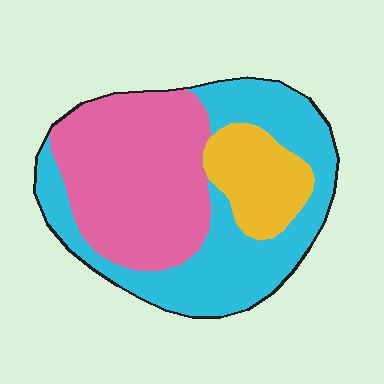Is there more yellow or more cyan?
Cyan.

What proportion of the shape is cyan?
Cyan covers 42% of the shape.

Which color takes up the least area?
Yellow, at roughly 15%.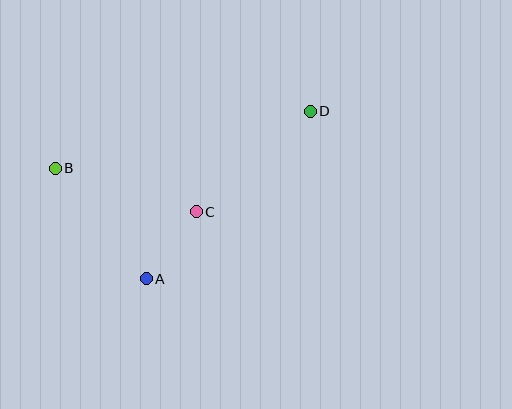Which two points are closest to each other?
Points A and C are closest to each other.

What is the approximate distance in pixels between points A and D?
The distance between A and D is approximately 234 pixels.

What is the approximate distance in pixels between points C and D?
The distance between C and D is approximately 152 pixels.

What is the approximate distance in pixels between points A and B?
The distance between A and B is approximately 143 pixels.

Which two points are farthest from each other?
Points B and D are farthest from each other.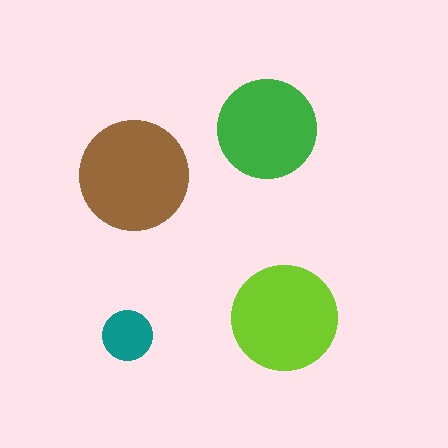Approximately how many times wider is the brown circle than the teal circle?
About 2 times wider.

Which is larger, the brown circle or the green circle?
The brown one.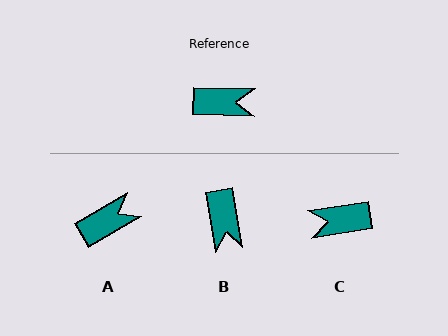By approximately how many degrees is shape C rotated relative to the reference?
Approximately 170 degrees clockwise.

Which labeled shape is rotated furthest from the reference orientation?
C, about 170 degrees away.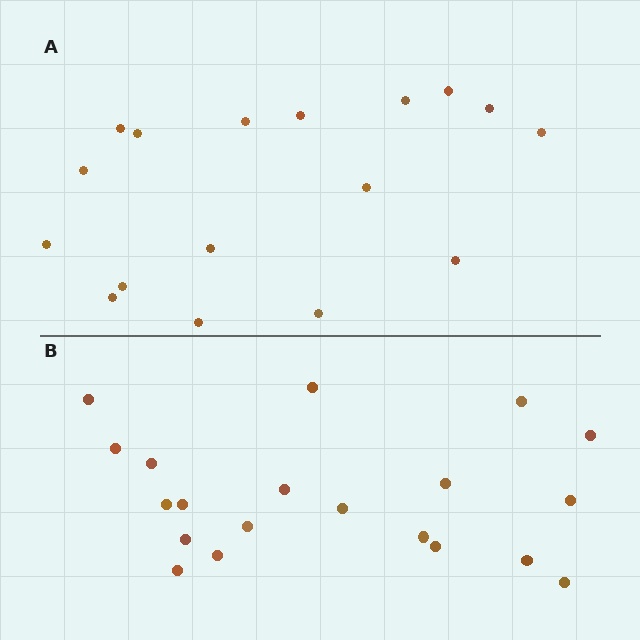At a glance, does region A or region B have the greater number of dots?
Region B (the bottom region) has more dots.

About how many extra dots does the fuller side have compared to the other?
Region B has just a few more — roughly 2 or 3 more dots than region A.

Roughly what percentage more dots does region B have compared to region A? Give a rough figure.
About 20% more.